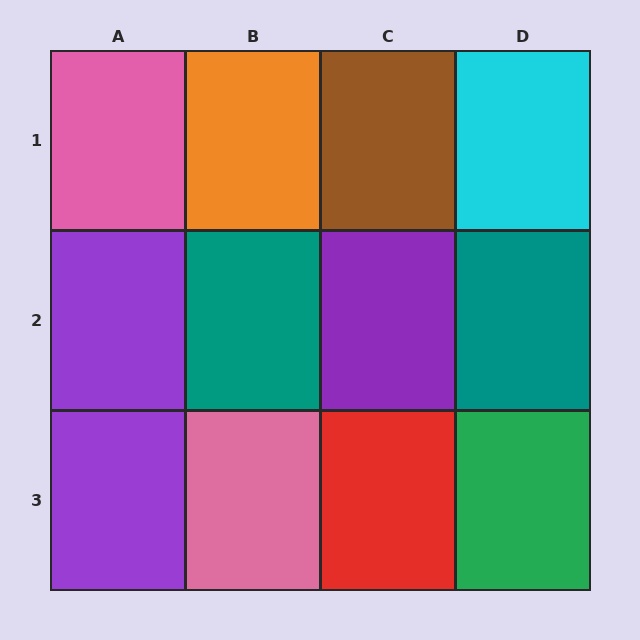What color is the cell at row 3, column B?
Pink.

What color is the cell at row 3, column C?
Red.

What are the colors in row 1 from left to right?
Pink, orange, brown, cyan.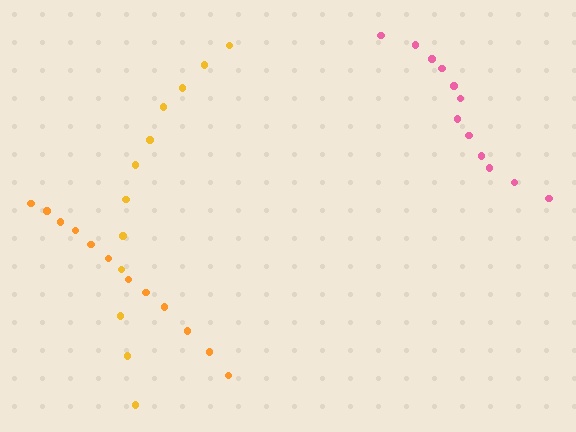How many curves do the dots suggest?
There are 3 distinct paths.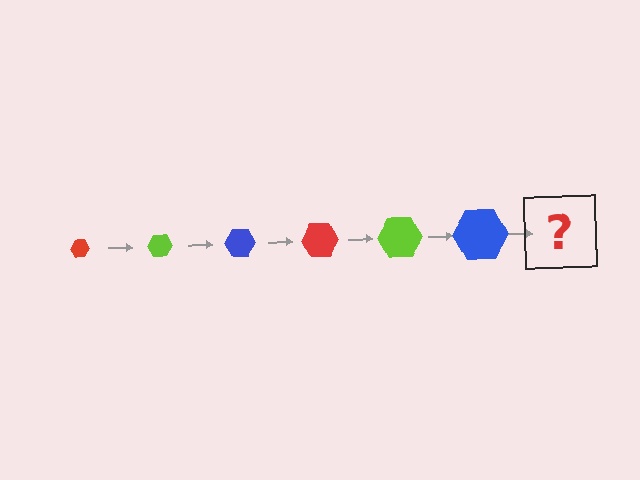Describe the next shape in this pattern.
It should be a red hexagon, larger than the previous one.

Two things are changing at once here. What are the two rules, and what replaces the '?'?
The two rules are that the hexagon grows larger each step and the color cycles through red, lime, and blue. The '?' should be a red hexagon, larger than the previous one.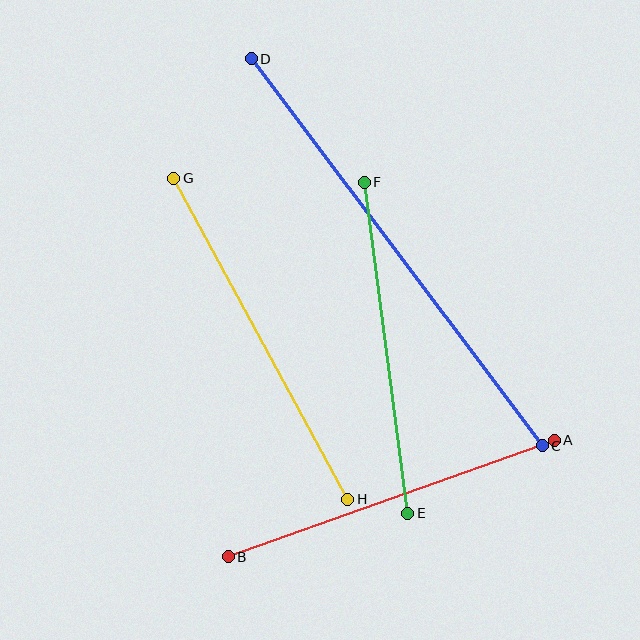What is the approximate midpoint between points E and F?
The midpoint is at approximately (386, 348) pixels.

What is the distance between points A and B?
The distance is approximately 346 pixels.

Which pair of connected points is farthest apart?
Points C and D are farthest apart.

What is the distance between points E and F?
The distance is approximately 334 pixels.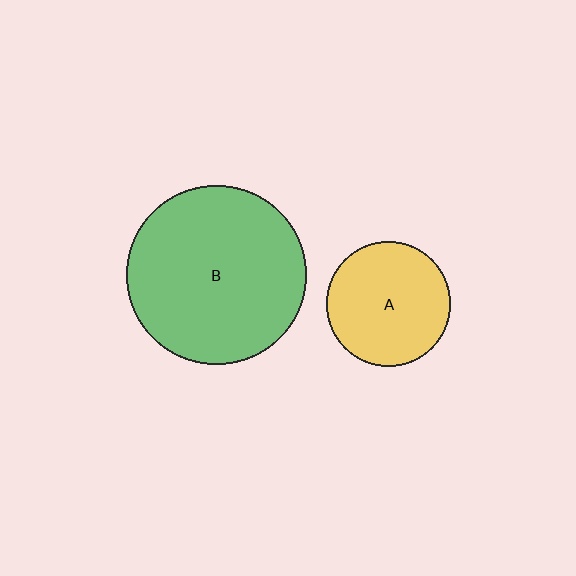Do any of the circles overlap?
No, none of the circles overlap.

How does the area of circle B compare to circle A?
Approximately 2.1 times.